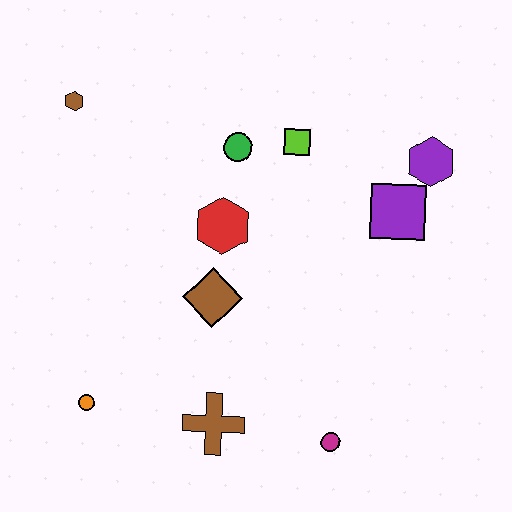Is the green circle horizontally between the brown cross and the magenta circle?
Yes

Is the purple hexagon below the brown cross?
No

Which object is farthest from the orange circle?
The purple hexagon is farthest from the orange circle.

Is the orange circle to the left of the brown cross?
Yes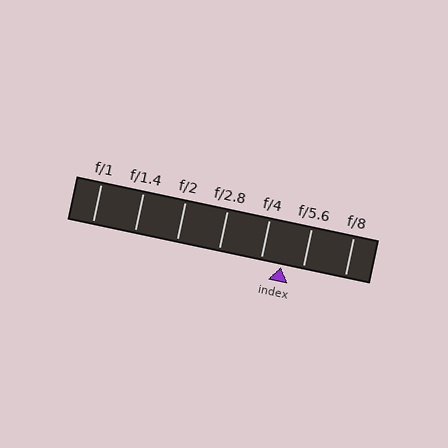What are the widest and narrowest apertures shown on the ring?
The widest aperture shown is f/1 and the narrowest is f/8.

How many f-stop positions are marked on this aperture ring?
There are 7 f-stop positions marked.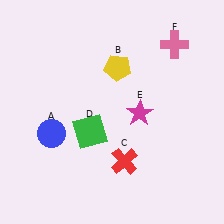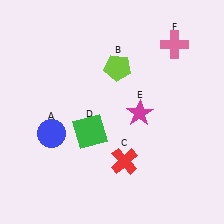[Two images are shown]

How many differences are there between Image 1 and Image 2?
There is 1 difference between the two images.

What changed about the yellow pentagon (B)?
In Image 1, B is yellow. In Image 2, it changed to lime.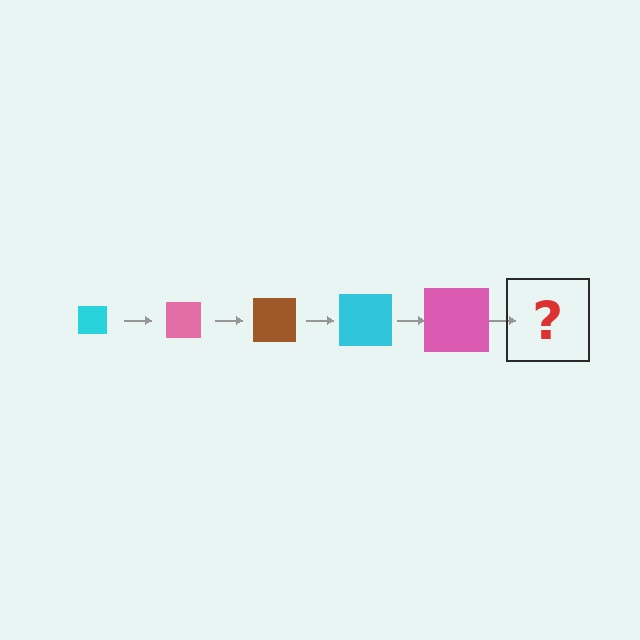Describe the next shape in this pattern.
It should be a brown square, larger than the previous one.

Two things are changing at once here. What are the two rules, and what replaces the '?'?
The two rules are that the square grows larger each step and the color cycles through cyan, pink, and brown. The '?' should be a brown square, larger than the previous one.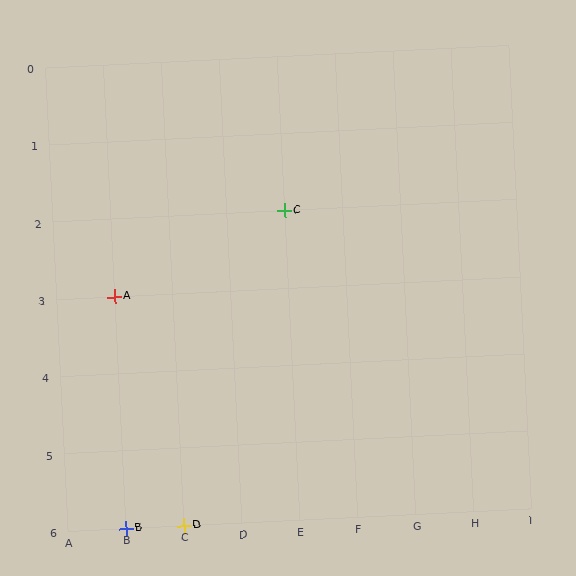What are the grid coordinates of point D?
Point D is at grid coordinates (C, 6).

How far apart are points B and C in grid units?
Points B and C are 3 columns and 4 rows apart (about 5.0 grid units diagonally).